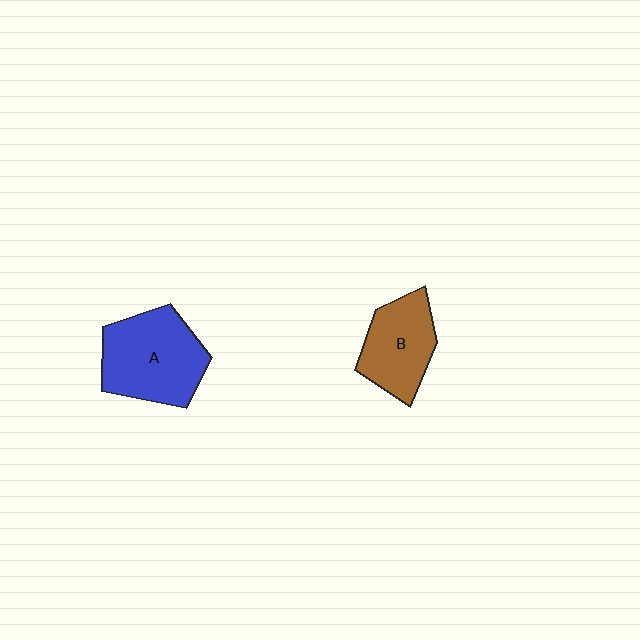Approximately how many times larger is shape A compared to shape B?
Approximately 1.4 times.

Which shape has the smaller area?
Shape B (brown).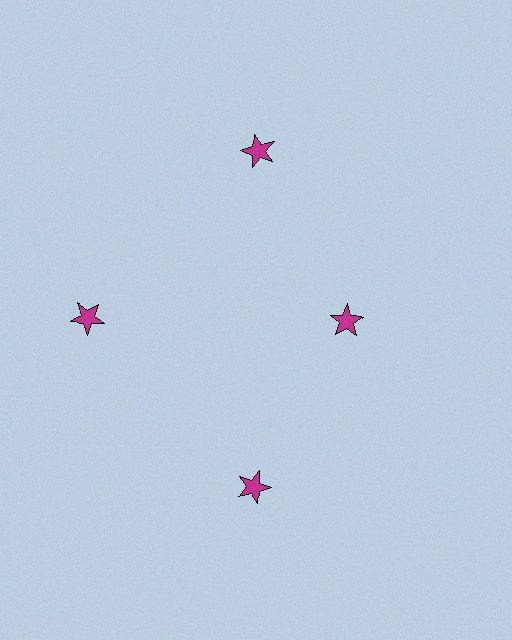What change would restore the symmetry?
The symmetry would be restored by moving it outward, back onto the ring so that all 4 stars sit at equal angles and equal distance from the center.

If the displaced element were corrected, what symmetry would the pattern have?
It would have 4-fold rotational symmetry — the pattern would map onto itself every 90 degrees.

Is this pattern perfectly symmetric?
No. The 4 magenta stars are arranged in a ring, but one element near the 3 o'clock position is pulled inward toward the center, breaking the 4-fold rotational symmetry.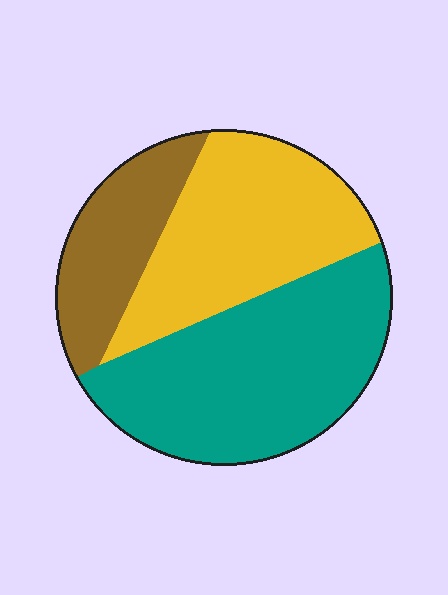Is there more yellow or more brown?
Yellow.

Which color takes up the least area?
Brown, at roughly 20%.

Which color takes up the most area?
Teal, at roughly 45%.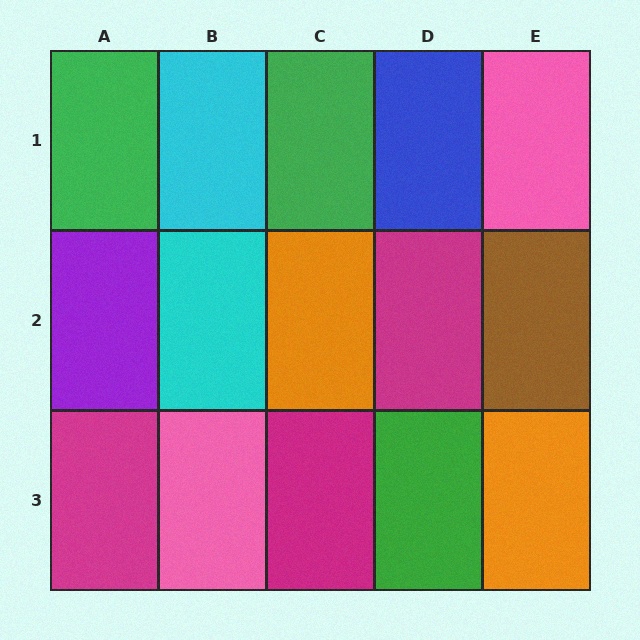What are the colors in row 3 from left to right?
Magenta, pink, magenta, green, orange.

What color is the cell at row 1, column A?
Green.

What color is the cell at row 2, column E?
Brown.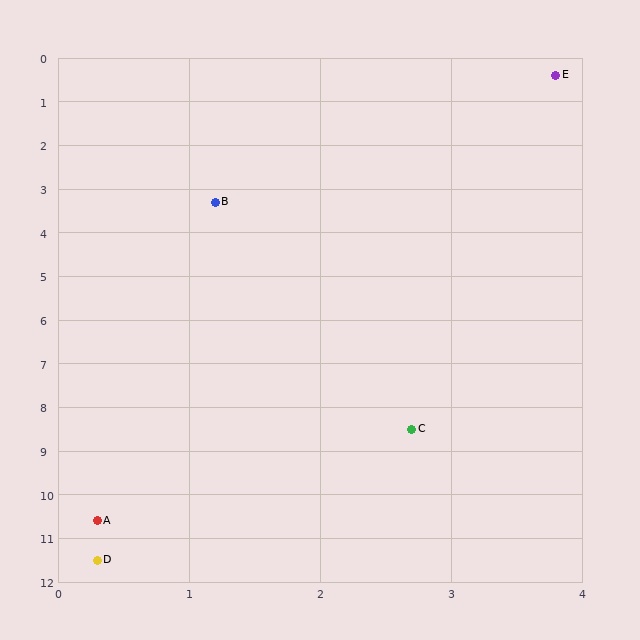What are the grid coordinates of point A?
Point A is at approximately (0.3, 10.6).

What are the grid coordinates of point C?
Point C is at approximately (2.7, 8.5).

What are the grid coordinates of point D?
Point D is at approximately (0.3, 11.5).